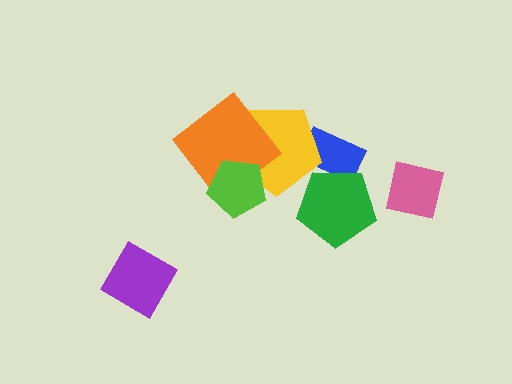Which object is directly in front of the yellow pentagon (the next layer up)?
The orange diamond is directly in front of the yellow pentagon.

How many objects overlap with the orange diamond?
2 objects overlap with the orange diamond.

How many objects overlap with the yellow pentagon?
3 objects overlap with the yellow pentagon.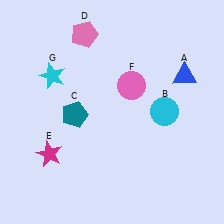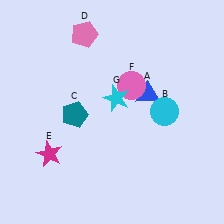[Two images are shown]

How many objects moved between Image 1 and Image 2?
2 objects moved between the two images.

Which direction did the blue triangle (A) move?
The blue triangle (A) moved left.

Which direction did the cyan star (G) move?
The cyan star (G) moved right.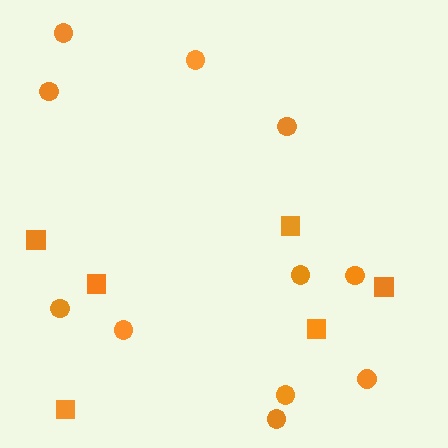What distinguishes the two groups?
There are 2 groups: one group of circles (11) and one group of squares (6).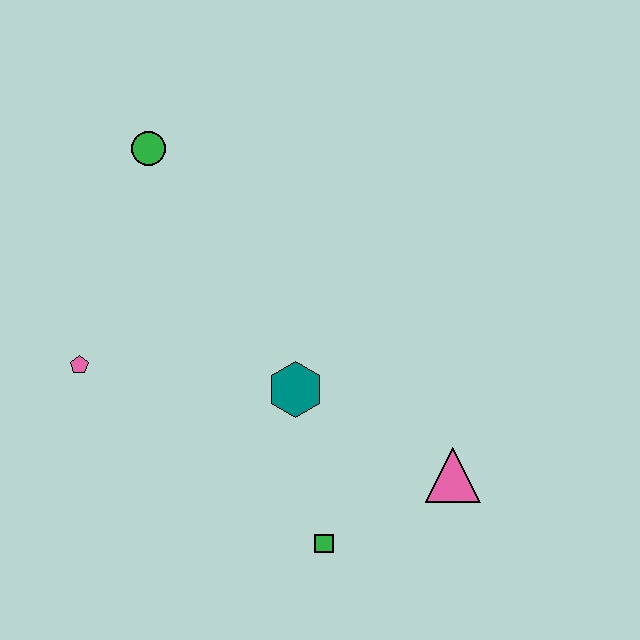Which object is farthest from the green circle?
The pink triangle is farthest from the green circle.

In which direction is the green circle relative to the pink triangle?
The green circle is above the pink triangle.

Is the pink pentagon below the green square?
No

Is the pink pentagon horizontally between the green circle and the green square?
No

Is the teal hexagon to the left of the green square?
Yes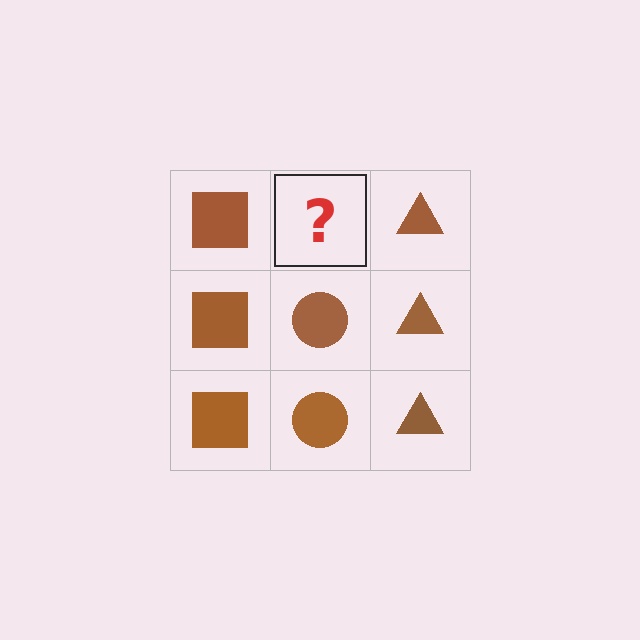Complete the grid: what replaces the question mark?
The question mark should be replaced with a brown circle.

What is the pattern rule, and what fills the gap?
The rule is that each column has a consistent shape. The gap should be filled with a brown circle.